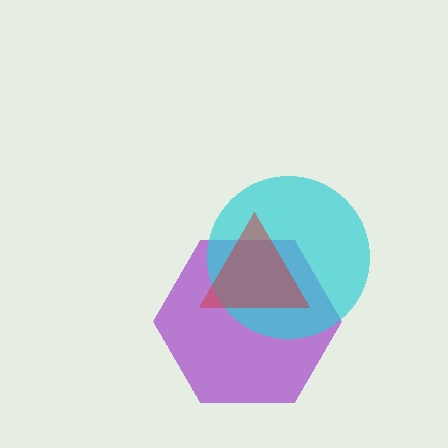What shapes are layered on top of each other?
The layered shapes are: a purple hexagon, a cyan circle, a red triangle.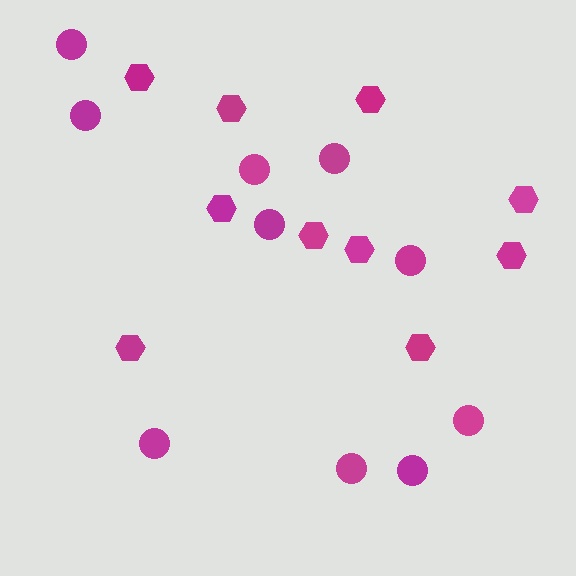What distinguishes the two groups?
There are 2 groups: one group of hexagons (10) and one group of circles (10).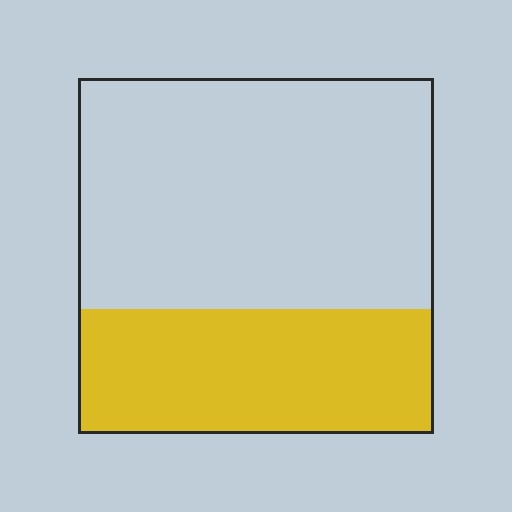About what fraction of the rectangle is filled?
About one third (1/3).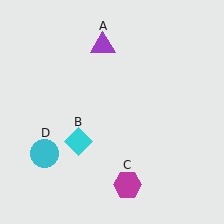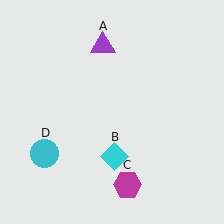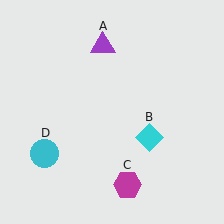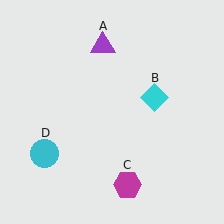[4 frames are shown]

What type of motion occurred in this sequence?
The cyan diamond (object B) rotated counterclockwise around the center of the scene.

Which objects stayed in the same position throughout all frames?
Purple triangle (object A) and magenta hexagon (object C) and cyan circle (object D) remained stationary.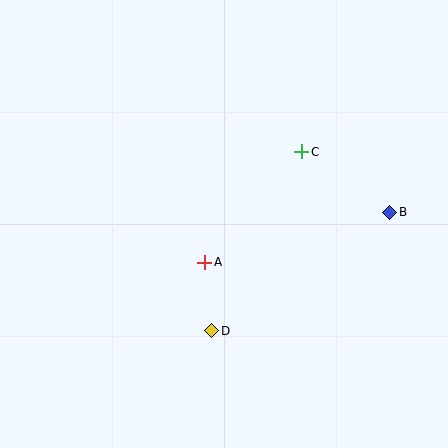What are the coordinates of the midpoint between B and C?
The midpoint between B and C is at (346, 182).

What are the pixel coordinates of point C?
Point C is at (302, 152).